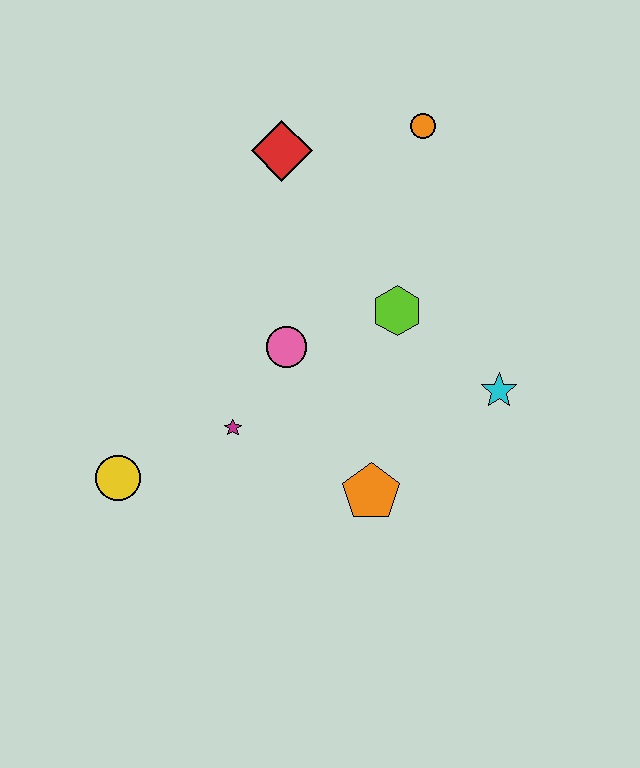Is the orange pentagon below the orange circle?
Yes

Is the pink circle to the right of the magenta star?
Yes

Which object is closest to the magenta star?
The pink circle is closest to the magenta star.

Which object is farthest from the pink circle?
The orange circle is farthest from the pink circle.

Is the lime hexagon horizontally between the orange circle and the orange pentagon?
Yes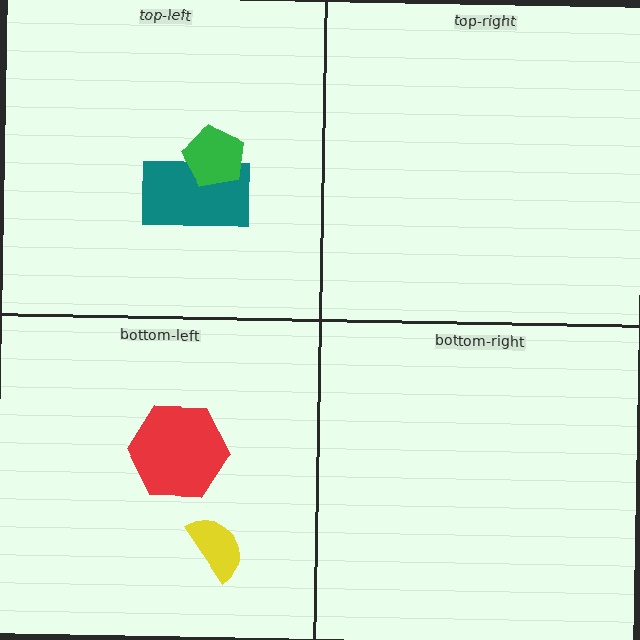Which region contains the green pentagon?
The top-left region.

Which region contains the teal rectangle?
The top-left region.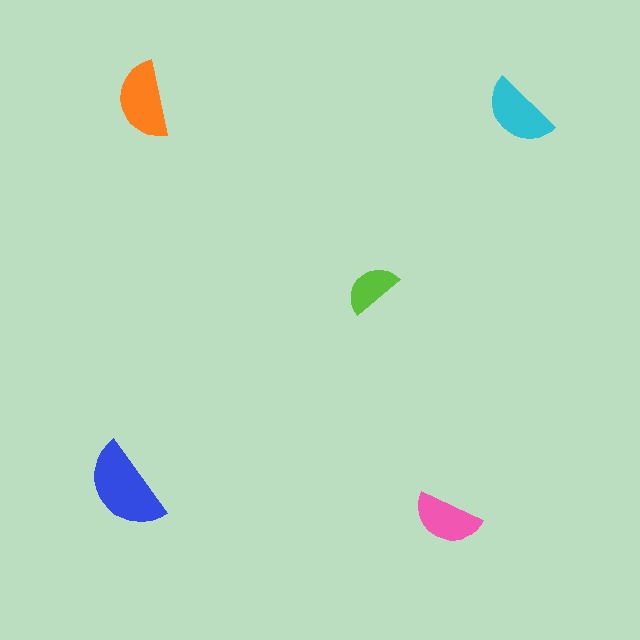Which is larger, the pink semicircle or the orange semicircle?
The orange one.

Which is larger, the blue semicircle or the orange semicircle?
The blue one.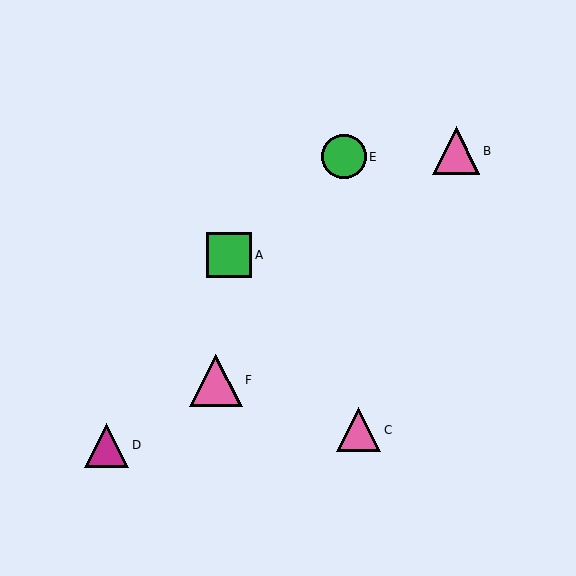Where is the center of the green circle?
The center of the green circle is at (344, 157).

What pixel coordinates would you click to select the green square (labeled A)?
Click at (229, 255) to select the green square A.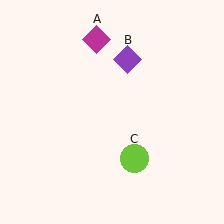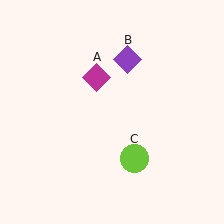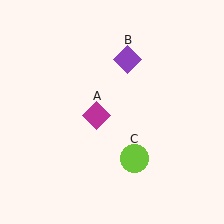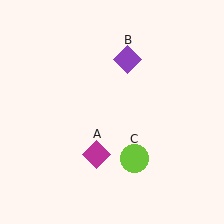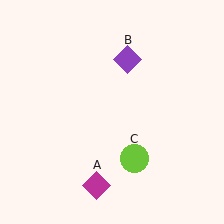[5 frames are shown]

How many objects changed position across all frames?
1 object changed position: magenta diamond (object A).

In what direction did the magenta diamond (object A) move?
The magenta diamond (object A) moved down.